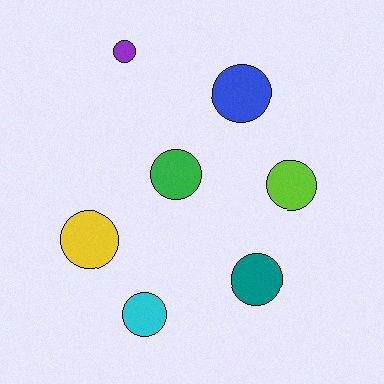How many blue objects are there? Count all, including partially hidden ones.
There is 1 blue object.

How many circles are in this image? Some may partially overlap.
There are 7 circles.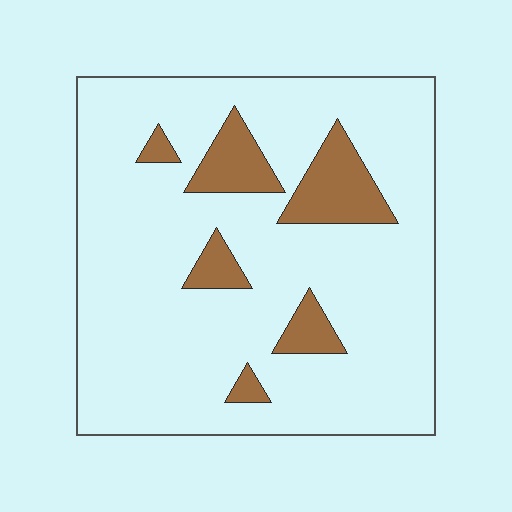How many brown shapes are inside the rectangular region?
6.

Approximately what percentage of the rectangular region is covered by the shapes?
Approximately 15%.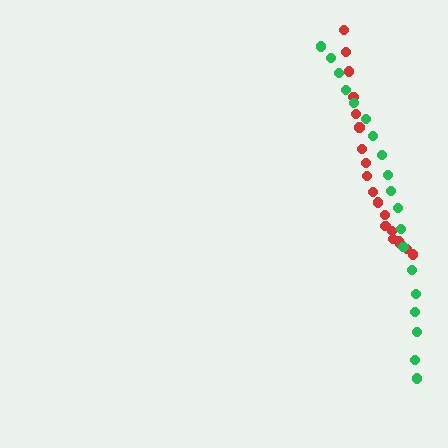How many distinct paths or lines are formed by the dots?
There are 2 distinct paths.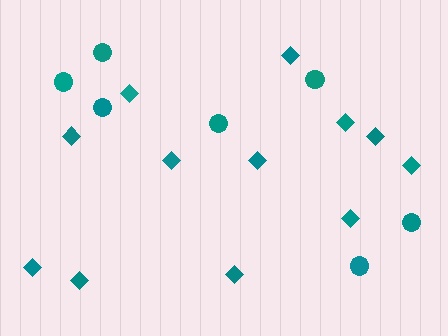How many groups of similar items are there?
There are 2 groups: one group of diamonds (12) and one group of circles (7).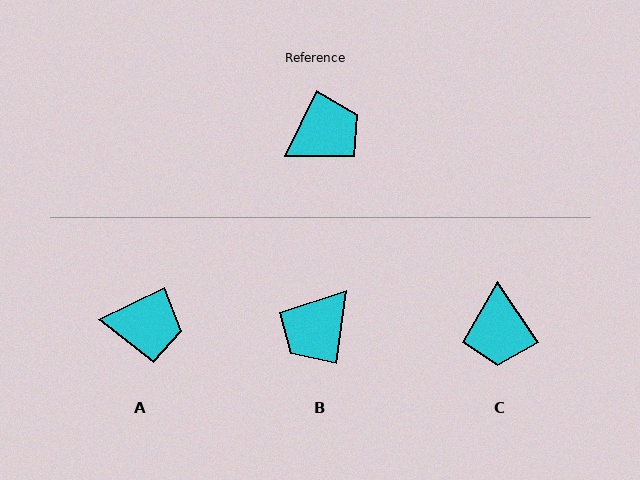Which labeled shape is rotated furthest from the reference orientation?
B, about 162 degrees away.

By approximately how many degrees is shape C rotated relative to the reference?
Approximately 120 degrees clockwise.